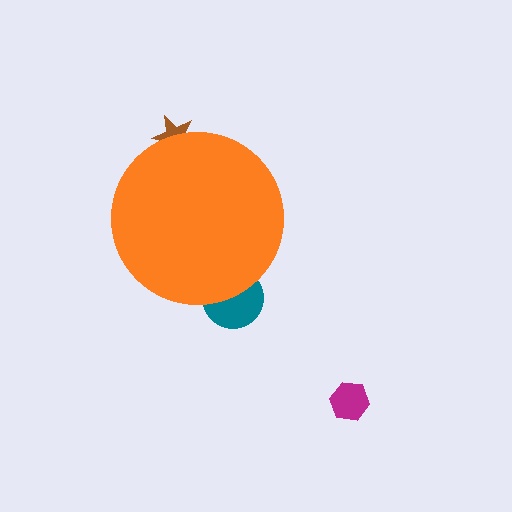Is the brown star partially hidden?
Yes, the brown star is partially hidden behind the orange circle.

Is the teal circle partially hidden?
Yes, the teal circle is partially hidden behind the orange circle.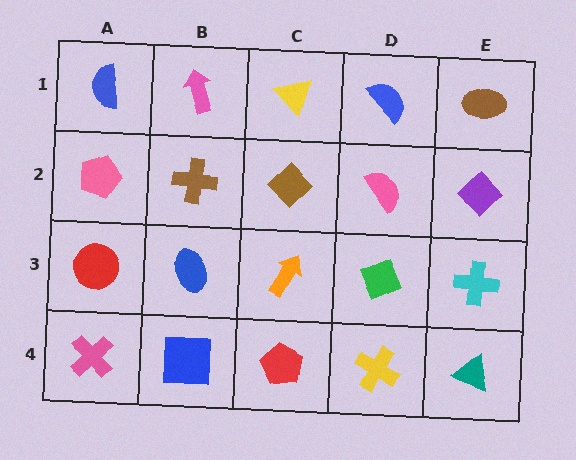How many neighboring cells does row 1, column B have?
3.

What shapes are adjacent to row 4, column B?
A blue ellipse (row 3, column B), a pink cross (row 4, column A), a red pentagon (row 4, column C).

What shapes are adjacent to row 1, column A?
A pink pentagon (row 2, column A), a pink arrow (row 1, column B).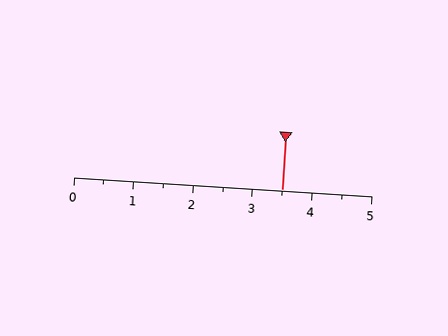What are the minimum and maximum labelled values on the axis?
The axis runs from 0 to 5.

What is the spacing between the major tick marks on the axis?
The major ticks are spaced 1 apart.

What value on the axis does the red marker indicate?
The marker indicates approximately 3.5.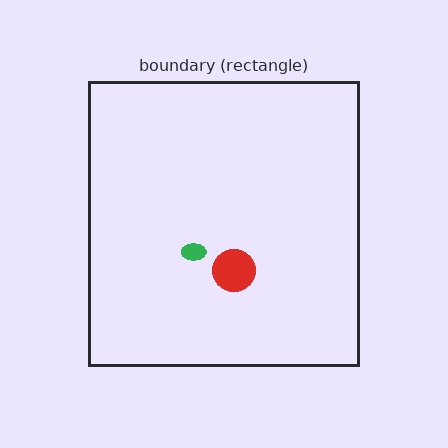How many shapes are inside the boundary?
2 inside, 0 outside.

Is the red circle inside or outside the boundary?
Inside.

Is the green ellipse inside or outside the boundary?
Inside.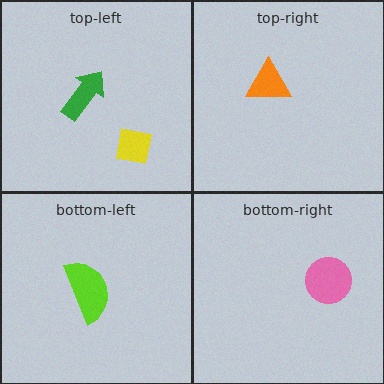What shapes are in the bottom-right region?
The pink circle.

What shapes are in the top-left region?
The yellow square, the green arrow.